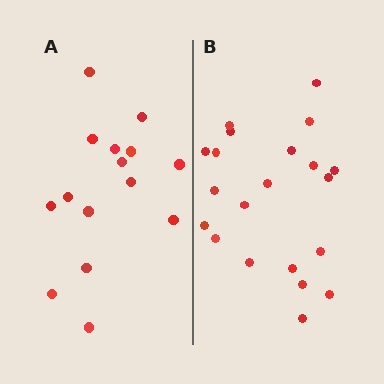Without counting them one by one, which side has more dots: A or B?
Region B (the right region) has more dots.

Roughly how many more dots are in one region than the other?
Region B has about 6 more dots than region A.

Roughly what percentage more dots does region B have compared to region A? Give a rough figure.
About 40% more.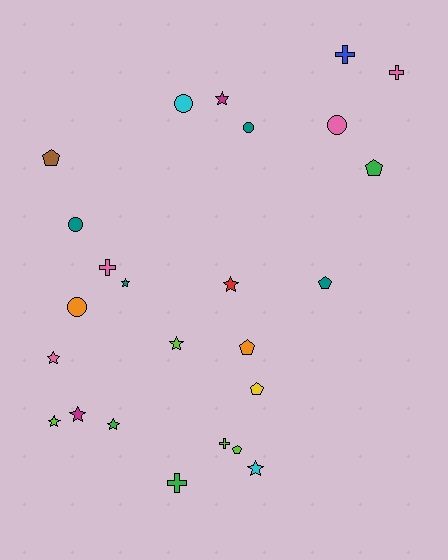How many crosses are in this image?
There are 5 crosses.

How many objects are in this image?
There are 25 objects.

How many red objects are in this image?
There is 1 red object.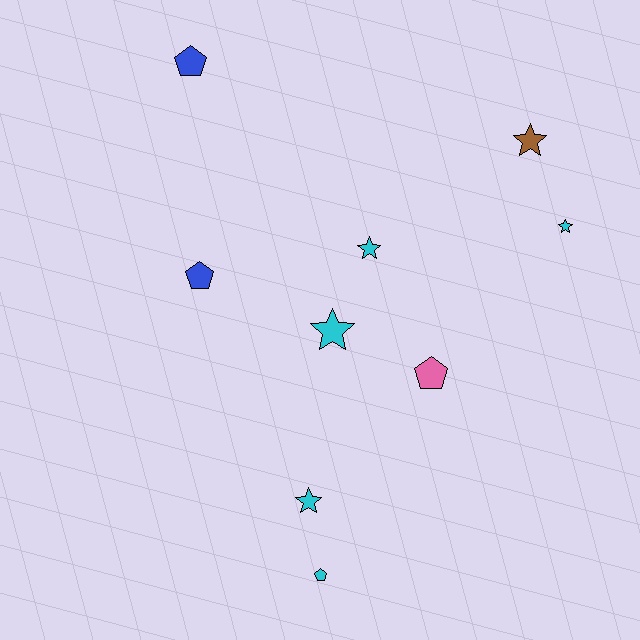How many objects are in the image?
There are 9 objects.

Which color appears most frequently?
Cyan, with 5 objects.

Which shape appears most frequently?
Star, with 5 objects.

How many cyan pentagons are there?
There is 1 cyan pentagon.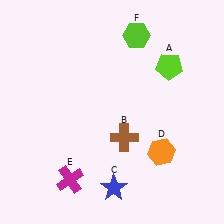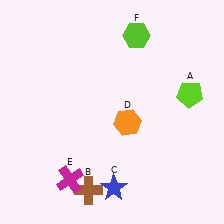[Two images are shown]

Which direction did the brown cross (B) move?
The brown cross (B) moved down.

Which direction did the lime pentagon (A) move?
The lime pentagon (A) moved down.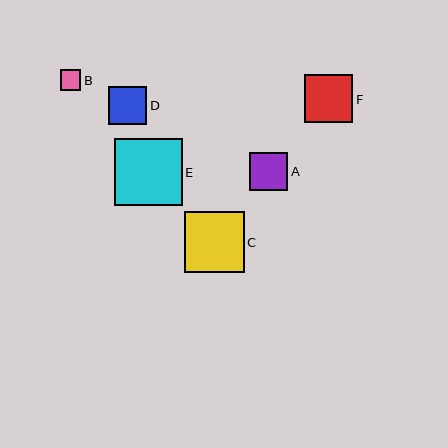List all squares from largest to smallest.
From largest to smallest: E, C, F, D, A, B.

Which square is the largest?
Square E is the largest with a size of approximately 67 pixels.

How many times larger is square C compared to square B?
Square C is approximately 3.0 times the size of square B.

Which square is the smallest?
Square B is the smallest with a size of approximately 20 pixels.